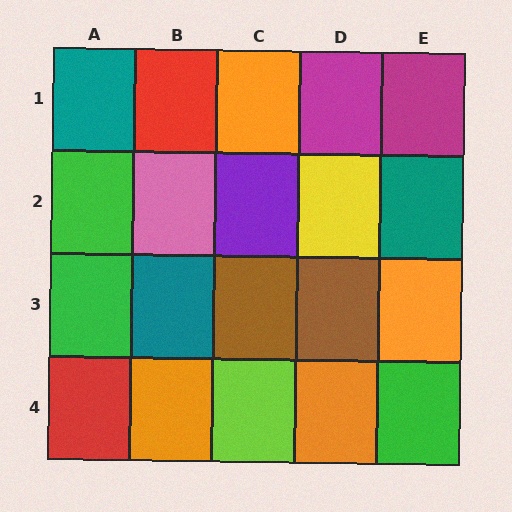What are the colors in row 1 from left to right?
Teal, red, orange, magenta, magenta.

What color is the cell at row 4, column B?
Orange.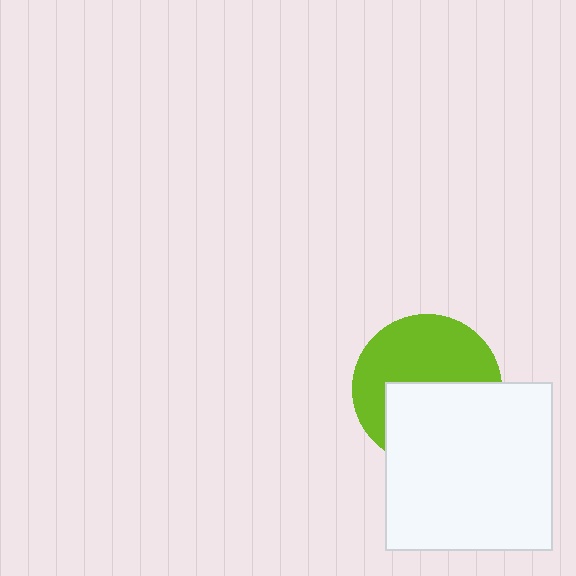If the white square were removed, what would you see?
You would see the complete lime circle.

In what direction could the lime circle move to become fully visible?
The lime circle could move up. That would shift it out from behind the white square entirely.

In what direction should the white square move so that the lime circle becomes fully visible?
The white square should move down. That is the shortest direction to clear the overlap and leave the lime circle fully visible.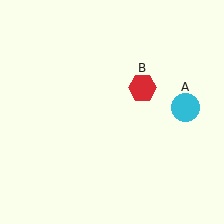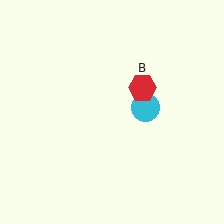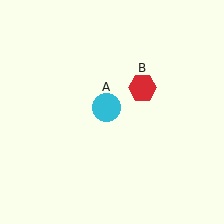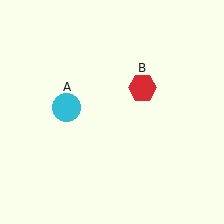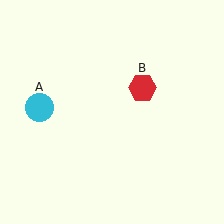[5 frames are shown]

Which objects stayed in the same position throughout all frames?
Red hexagon (object B) remained stationary.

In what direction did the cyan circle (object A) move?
The cyan circle (object A) moved left.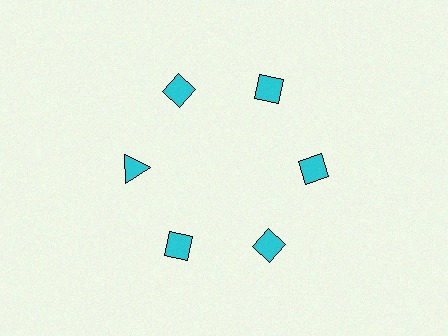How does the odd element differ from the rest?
It has a different shape: triangle instead of diamond.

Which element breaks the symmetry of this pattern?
The cyan triangle at roughly the 9 o'clock position breaks the symmetry. All other shapes are cyan diamonds.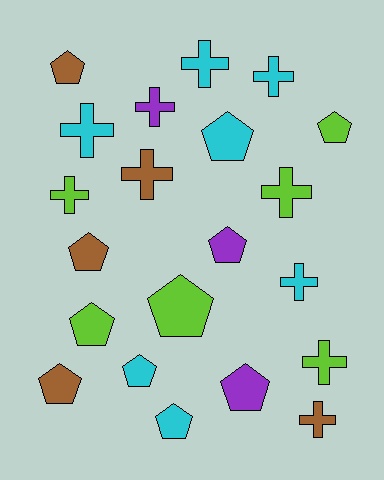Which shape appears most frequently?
Pentagon, with 11 objects.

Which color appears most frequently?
Cyan, with 7 objects.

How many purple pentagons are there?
There are 2 purple pentagons.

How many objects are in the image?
There are 21 objects.